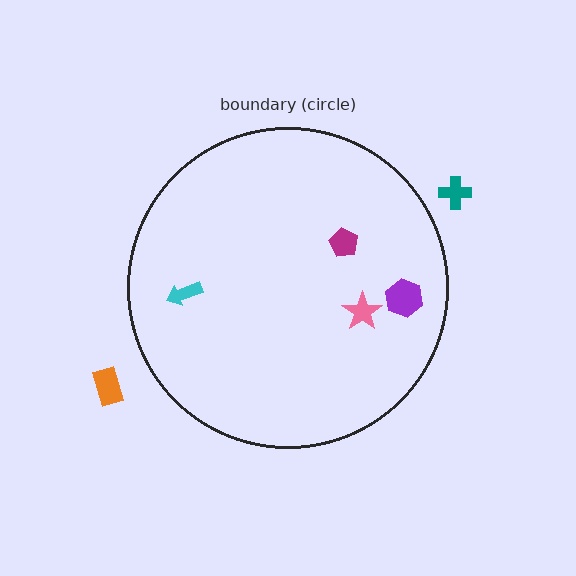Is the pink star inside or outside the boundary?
Inside.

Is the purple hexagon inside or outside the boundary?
Inside.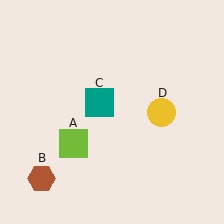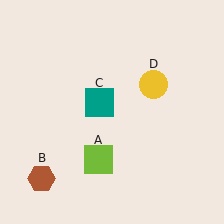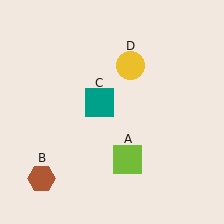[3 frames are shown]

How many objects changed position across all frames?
2 objects changed position: lime square (object A), yellow circle (object D).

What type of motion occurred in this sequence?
The lime square (object A), yellow circle (object D) rotated counterclockwise around the center of the scene.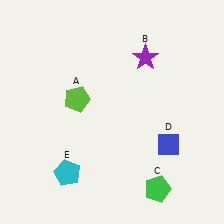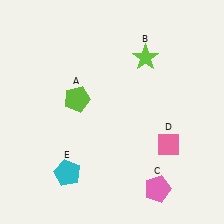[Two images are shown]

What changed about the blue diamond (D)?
In Image 1, D is blue. In Image 2, it changed to pink.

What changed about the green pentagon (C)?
In Image 1, C is green. In Image 2, it changed to pink.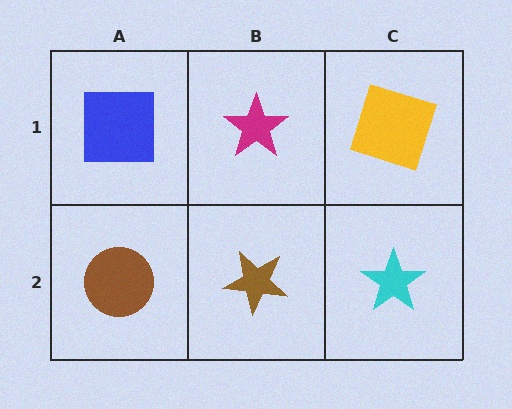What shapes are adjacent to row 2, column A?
A blue square (row 1, column A), a brown star (row 2, column B).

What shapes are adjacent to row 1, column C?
A cyan star (row 2, column C), a magenta star (row 1, column B).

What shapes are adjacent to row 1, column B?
A brown star (row 2, column B), a blue square (row 1, column A), a yellow square (row 1, column C).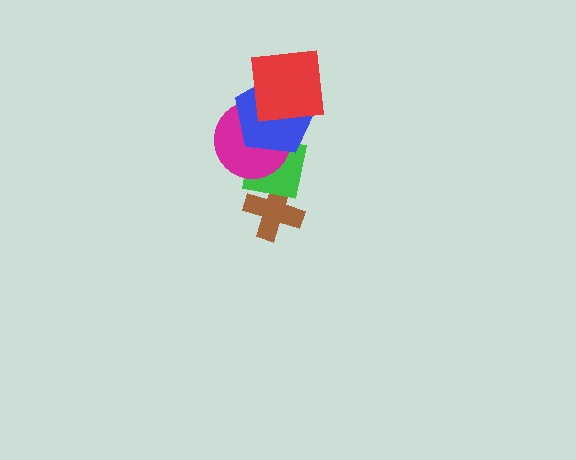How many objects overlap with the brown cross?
1 object overlaps with the brown cross.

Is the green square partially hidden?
Yes, it is partially covered by another shape.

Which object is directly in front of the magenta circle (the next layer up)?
The blue pentagon is directly in front of the magenta circle.